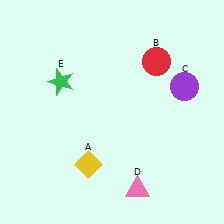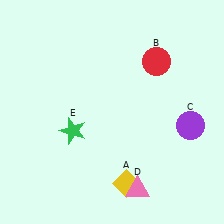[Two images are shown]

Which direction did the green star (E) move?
The green star (E) moved down.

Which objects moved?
The objects that moved are: the yellow diamond (A), the purple circle (C), the green star (E).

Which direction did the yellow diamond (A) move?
The yellow diamond (A) moved right.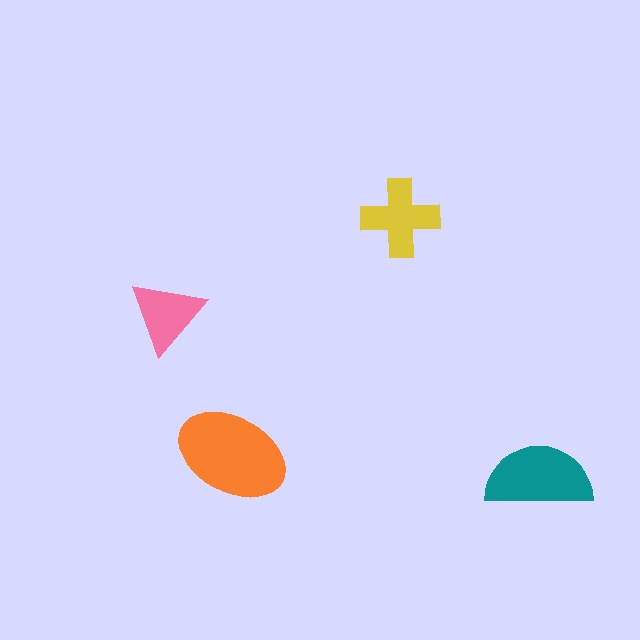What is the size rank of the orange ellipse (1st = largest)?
1st.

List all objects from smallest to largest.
The pink triangle, the yellow cross, the teal semicircle, the orange ellipse.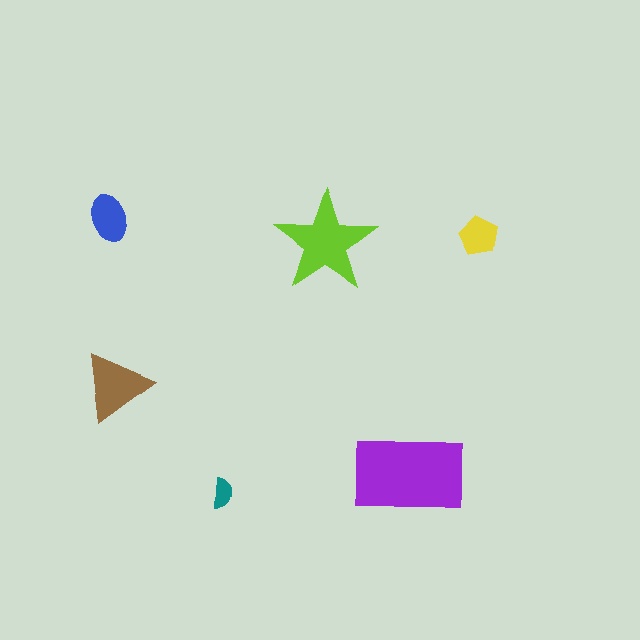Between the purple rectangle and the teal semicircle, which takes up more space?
The purple rectangle.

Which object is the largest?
The purple rectangle.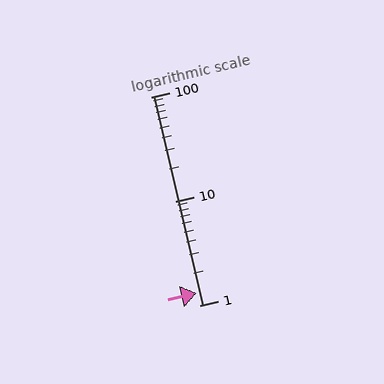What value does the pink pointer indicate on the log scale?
The pointer indicates approximately 1.3.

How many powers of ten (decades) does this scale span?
The scale spans 2 decades, from 1 to 100.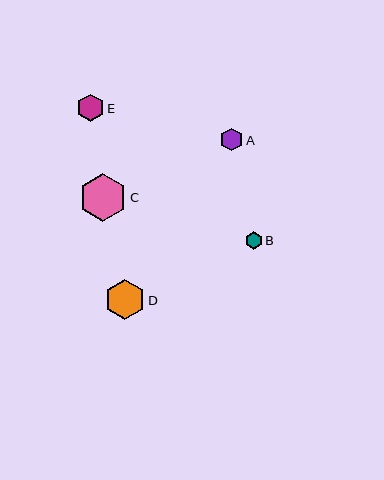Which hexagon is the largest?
Hexagon C is the largest with a size of approximately 48 pixels.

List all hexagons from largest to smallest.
From largest to smallest: C, D, E, A, B.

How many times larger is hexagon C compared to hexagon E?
Hexagon C is approximately 1.8 times the size of hexagon E.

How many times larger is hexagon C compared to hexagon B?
Hexagon C is approximately 2.8 times the size of hexagon B.